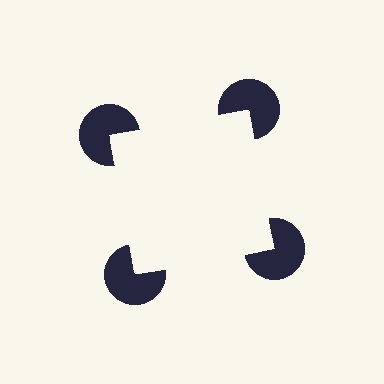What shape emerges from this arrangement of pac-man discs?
An illusory square — its edges are inferred from the aligned wedge cuts in the pac-man discs, not physically drawn.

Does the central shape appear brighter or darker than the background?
It typically appears slightly brighter than the background, even though no actual brightness change is drawn.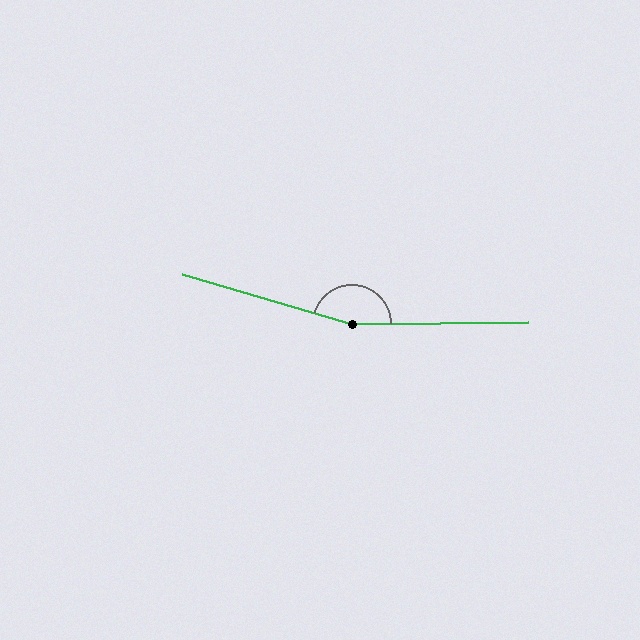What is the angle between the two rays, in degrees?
Approximately 163 degrees.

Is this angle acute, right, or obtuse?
It is obtuse.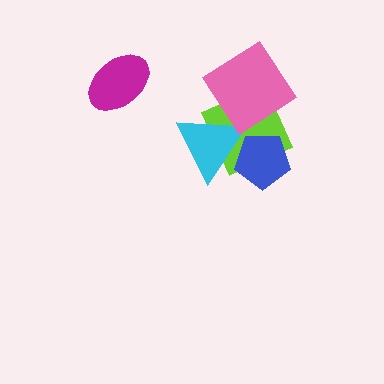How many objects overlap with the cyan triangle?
3 objects overlap with the cyan triangle.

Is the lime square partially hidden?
Yes, it is partially covered by another shape.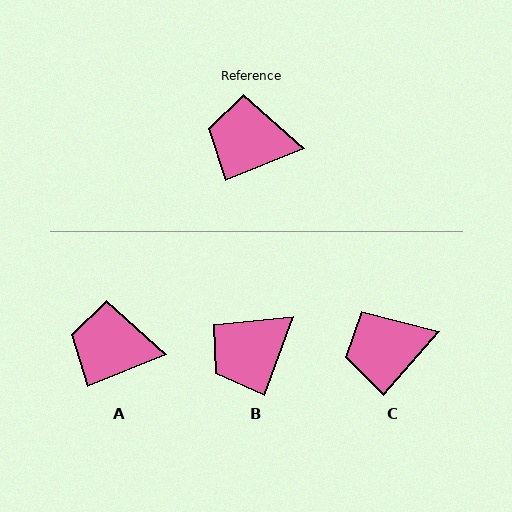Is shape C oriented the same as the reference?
No, it is off by about 27 degrees.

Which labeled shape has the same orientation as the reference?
A.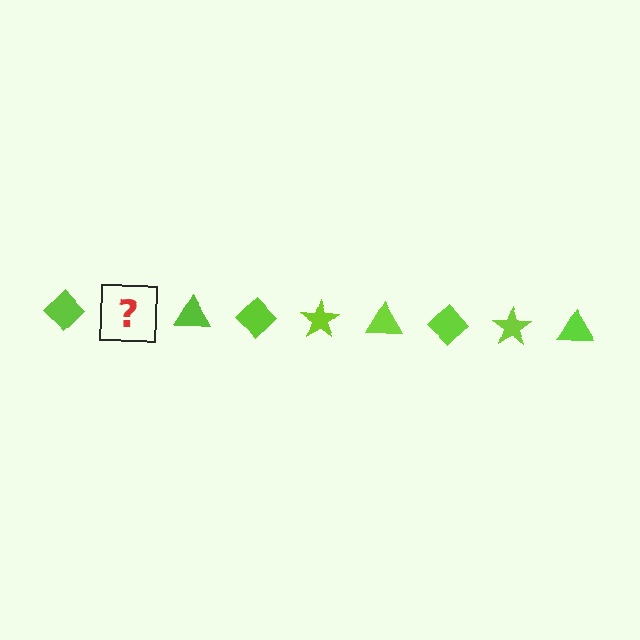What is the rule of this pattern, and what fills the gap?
The rule is that the pattern cycles through diamond, star, triangle shapes in lime. The gap should be filled with a lime star.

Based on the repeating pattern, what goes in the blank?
The blank should be a lime star.